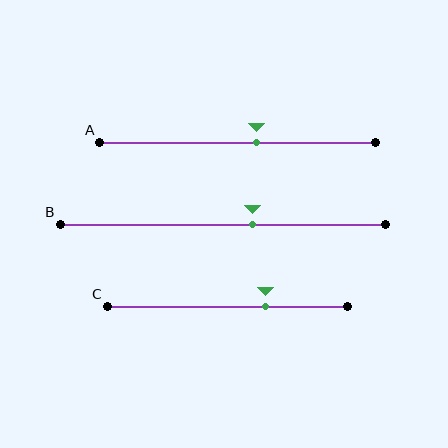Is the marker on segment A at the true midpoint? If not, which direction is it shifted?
No, the marker on segment A is shifted to the right by about 7% of the segment length.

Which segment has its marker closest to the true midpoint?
Segment A has its marker closest to the true midpoint.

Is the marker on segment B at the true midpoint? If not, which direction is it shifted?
No, the marker on segment B is shifted to the right by about 9% of the segment length.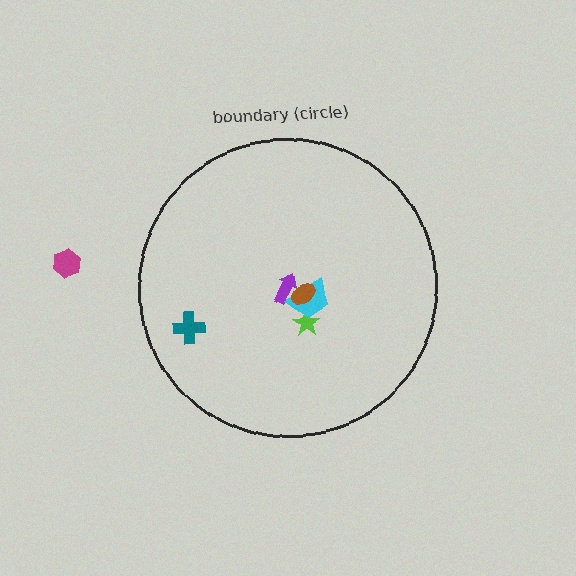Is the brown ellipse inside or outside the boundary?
Inside.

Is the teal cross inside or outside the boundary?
Inside.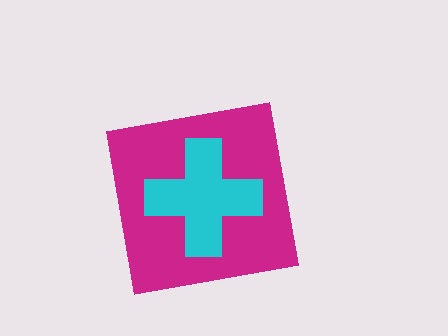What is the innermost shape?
The cyan cross.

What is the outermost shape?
The magenta square.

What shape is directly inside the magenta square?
The cyan cross.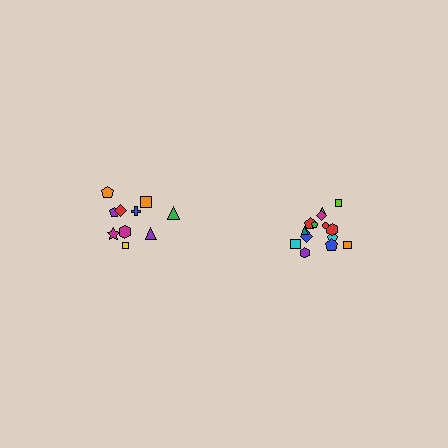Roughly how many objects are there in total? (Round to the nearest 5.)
Roughly 25 objects in total.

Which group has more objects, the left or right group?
The right group.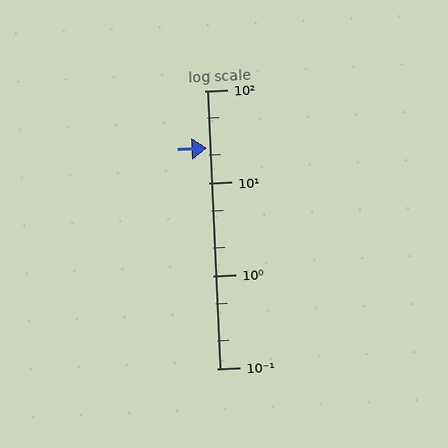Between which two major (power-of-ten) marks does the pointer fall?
The pointer is between 10 and 100.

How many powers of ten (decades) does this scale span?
The scale spans 3 decades, from 0.1 to 100.